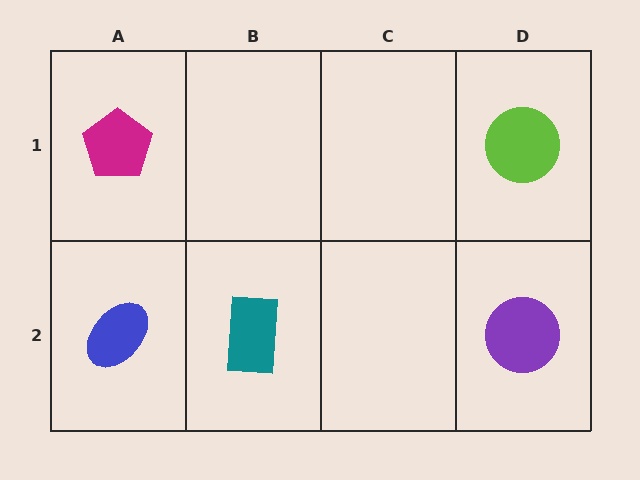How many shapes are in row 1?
2 shapes.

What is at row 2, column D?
A purple circle.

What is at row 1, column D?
A lime circle.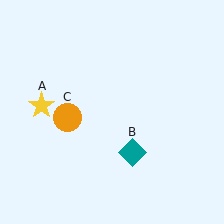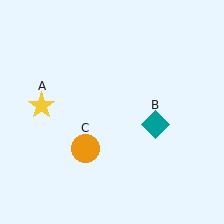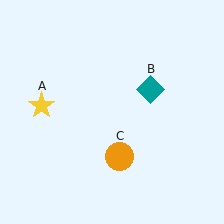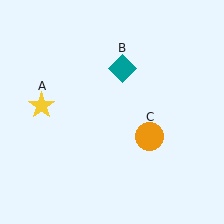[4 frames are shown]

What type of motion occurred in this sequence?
The teal diamond (object B), orange circle (object C) rotated counterclockwise around the center of the scene.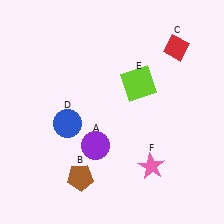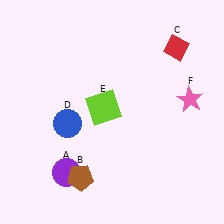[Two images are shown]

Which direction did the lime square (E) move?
The lime square (E) moved left.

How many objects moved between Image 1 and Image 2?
3 objects moved between the two images.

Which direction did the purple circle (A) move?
The purple circle (A) moved left.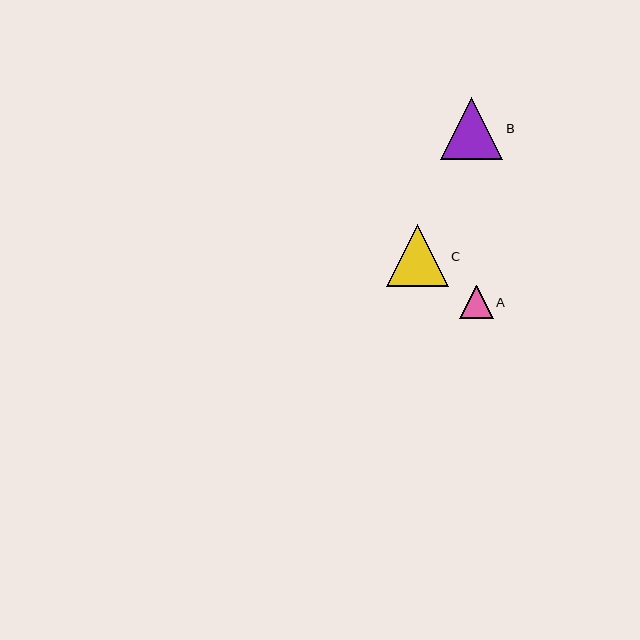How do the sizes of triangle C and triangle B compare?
Triangle C and triangle B are approximately the same size.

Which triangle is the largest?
Triangle C is the largest with a size of approximately 62 pixels.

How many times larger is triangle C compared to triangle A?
Triangle C is approximately 1.8 times the size of triangle A.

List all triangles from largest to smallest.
From largest to smallest: C, B, A.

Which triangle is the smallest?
Triangle A is the smallest with a size of approximately 34 pixels.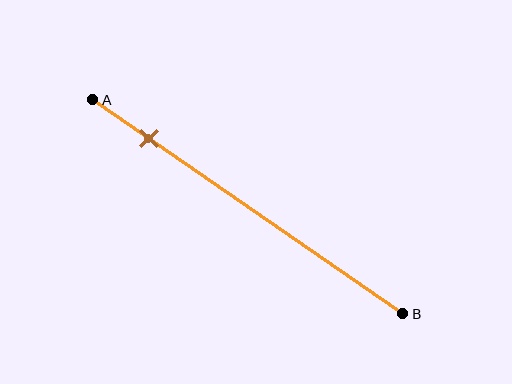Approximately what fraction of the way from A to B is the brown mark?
The brown mark is approximately 20% of the way from A to B.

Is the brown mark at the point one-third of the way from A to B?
No, the mark is at about 20% from A, not at the 33% one-third point.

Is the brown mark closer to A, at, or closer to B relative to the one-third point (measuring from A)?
The brown mark is closer to point A than the one-third point of segment AB.